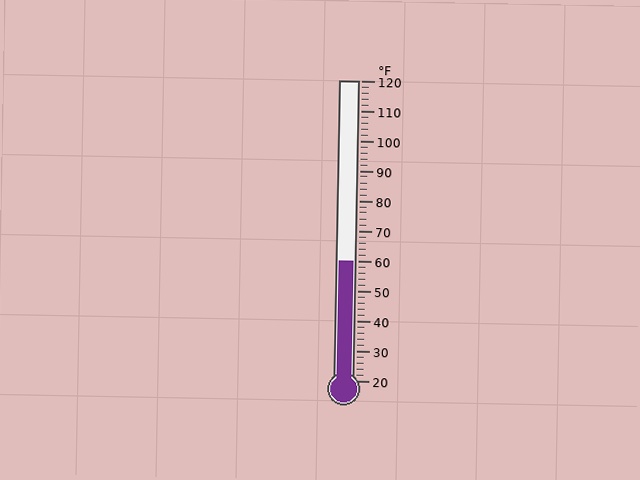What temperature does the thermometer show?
The thermometer shows approximately 60°F.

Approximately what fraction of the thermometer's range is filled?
The thermometer is filled to approximately 40% of its range.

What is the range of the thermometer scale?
The thermometer scale ranges from 20°F to 120°F.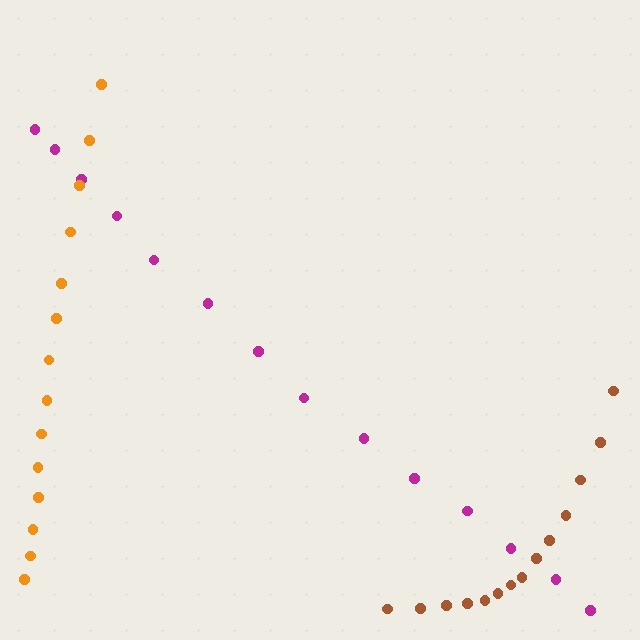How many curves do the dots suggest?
There are 3 distinct paths.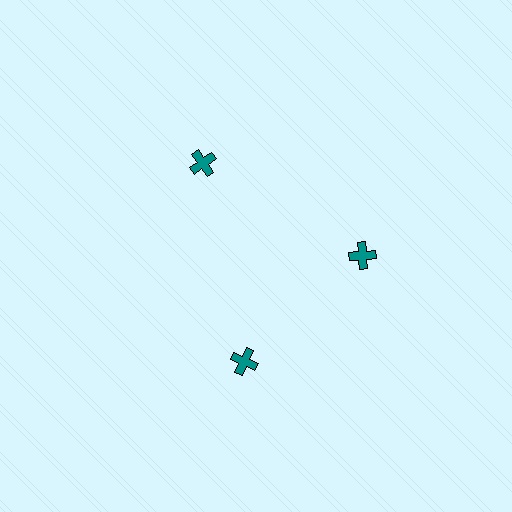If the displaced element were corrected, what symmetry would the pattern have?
It would have 3-fold rotational symmetry — the pattern would map onto itself every 120 degrees.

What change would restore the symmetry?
The symmetry would be restored by rotating it back into even spacing with its neighbors so that all 3 crosses sit at equal angles and equal distance from the center.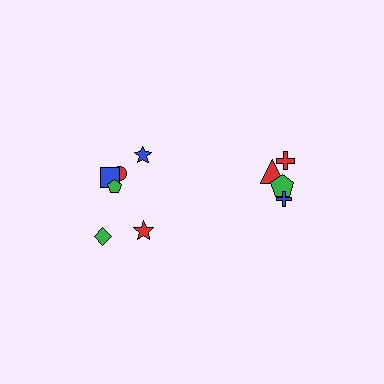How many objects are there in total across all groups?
There are 10 objects.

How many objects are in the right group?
There are 4 objects.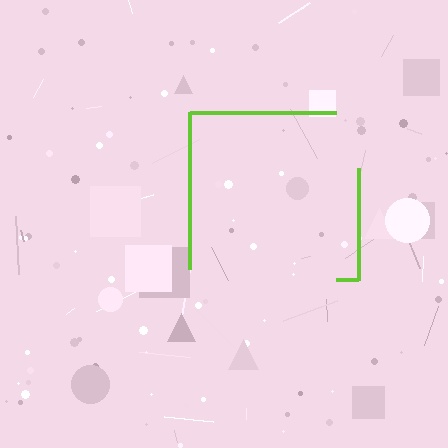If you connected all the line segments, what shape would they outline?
They would outline a square.